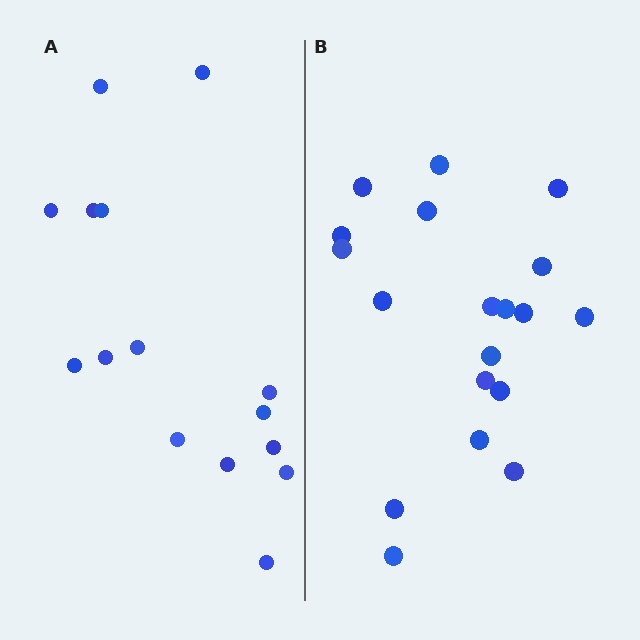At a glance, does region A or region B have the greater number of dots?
Region B (the right region) has more dots.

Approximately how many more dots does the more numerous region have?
Region B has about 4 more dots than region A.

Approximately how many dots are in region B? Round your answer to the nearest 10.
About 20 dots. (The exact count is 19, which rounds to 20.)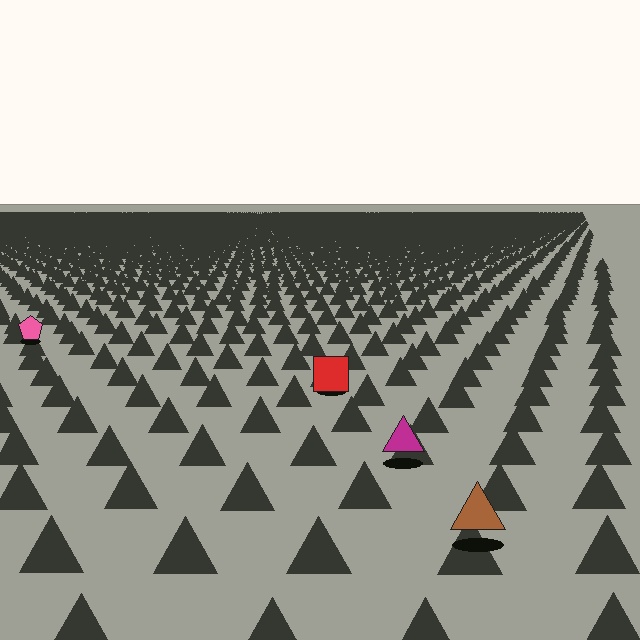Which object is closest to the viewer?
The brown triangle is closest. The texture marks near it are larger and more spread out.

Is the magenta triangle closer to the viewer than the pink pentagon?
Yes. The magenta triangle is closer — you can tell from the texture gradient: the ground texture is coarser near it.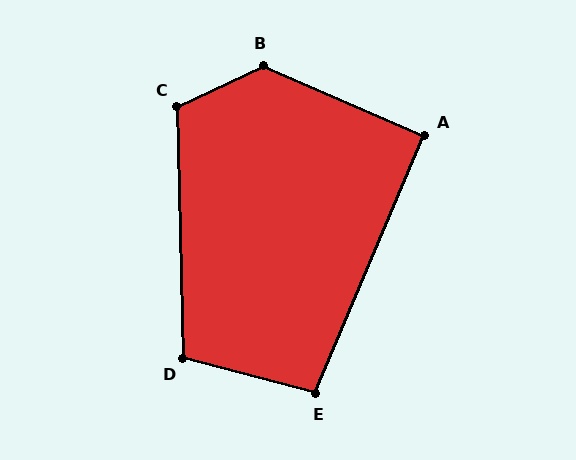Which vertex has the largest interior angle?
B, at approximately 131 degrees.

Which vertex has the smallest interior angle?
A, at approximately 90 degrees.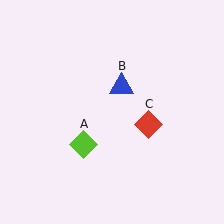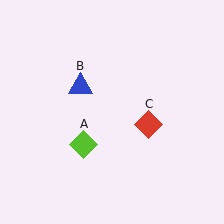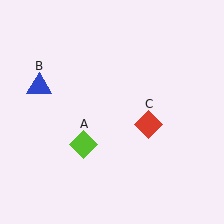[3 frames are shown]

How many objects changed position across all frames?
1 object changed position: blue triangle (object B).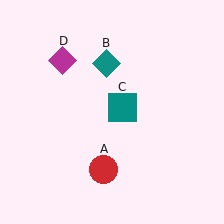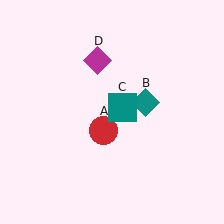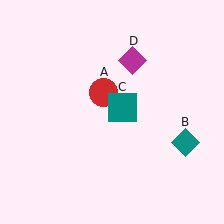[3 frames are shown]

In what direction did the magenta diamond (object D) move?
The magenta diamond (object D) moved right.